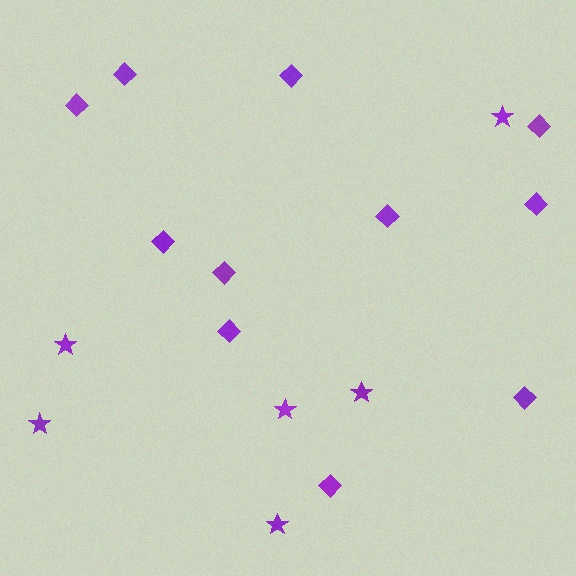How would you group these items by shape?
There are 2 groups: one group of stars (6) and one group of diamonds (11).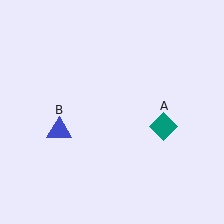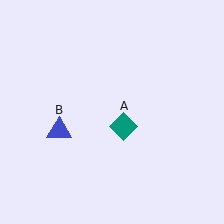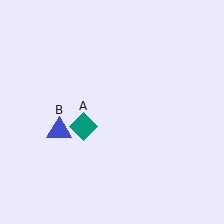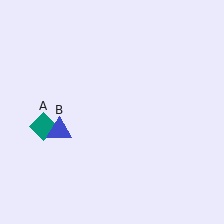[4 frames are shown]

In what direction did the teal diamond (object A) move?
The teal diamond (object A) moved left.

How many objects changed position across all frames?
1 object changed position: teal diamond (object A).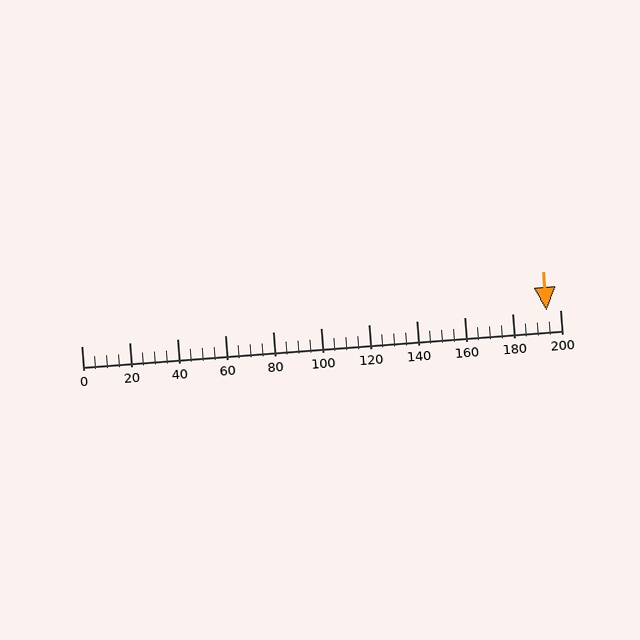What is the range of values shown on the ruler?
The ruler shows values from 0 to 200.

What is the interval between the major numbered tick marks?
The major tick marks are spaced 20 units apart.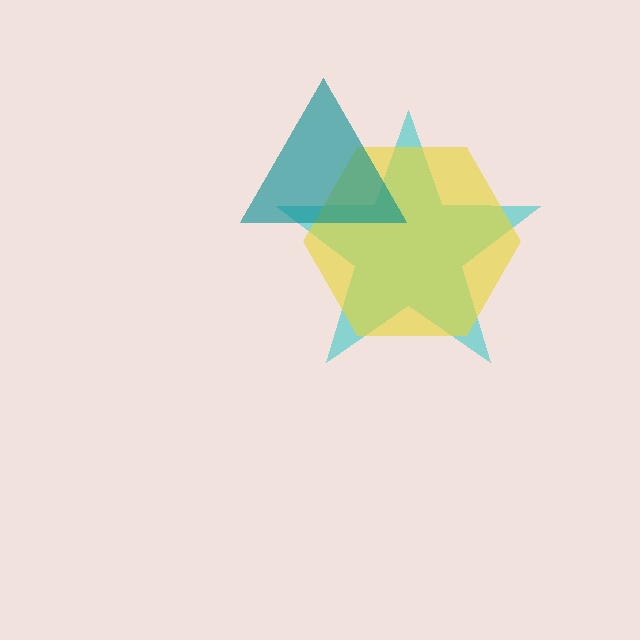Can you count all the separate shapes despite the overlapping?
Yes, there are 3 separate shapes.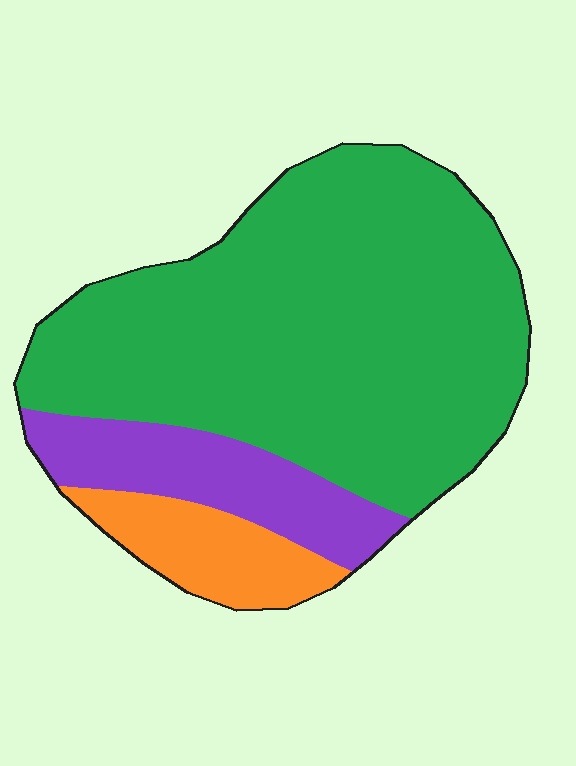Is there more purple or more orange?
Purple.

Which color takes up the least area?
Orange, at roughly 10%.